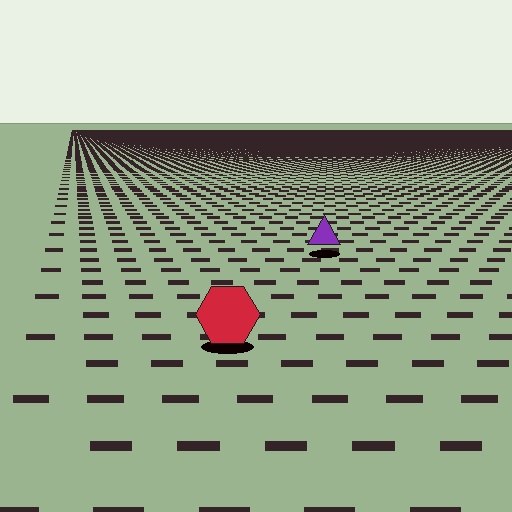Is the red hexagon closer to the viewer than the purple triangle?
Yes. The red hexagon is closer — you can tell from the texture gradient: the ground texture is coarser near it.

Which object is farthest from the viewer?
The purple triangle is farthest from the viewer. It appears smaller and the ground texture around it is denser.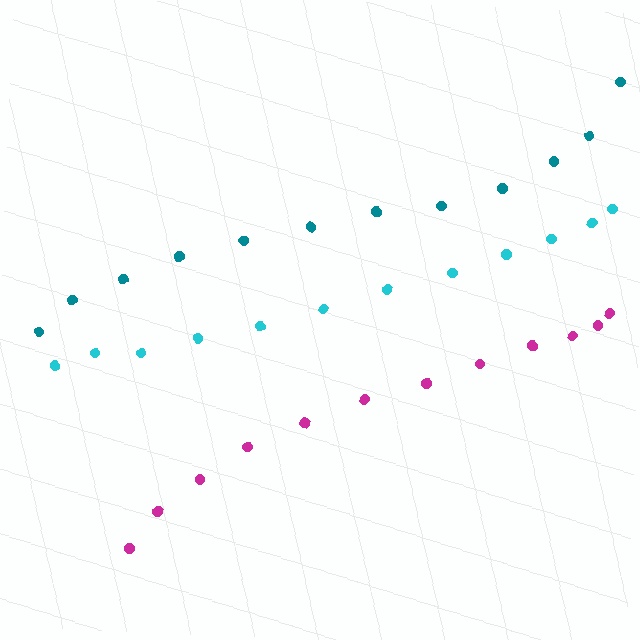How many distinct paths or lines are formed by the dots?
There are 3 distinct paths.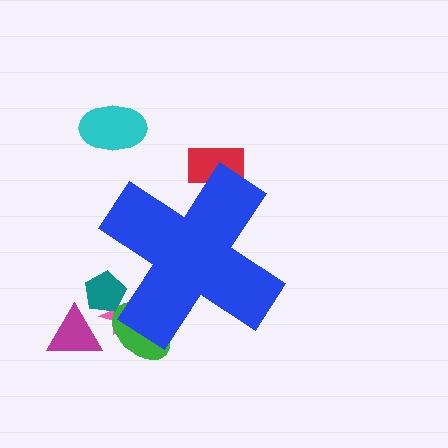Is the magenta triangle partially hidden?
No, the magenta triangle is fully visible.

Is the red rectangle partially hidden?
Yes, the red rectangle is partially hidden behind the blue cross.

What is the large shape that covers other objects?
A blue cross.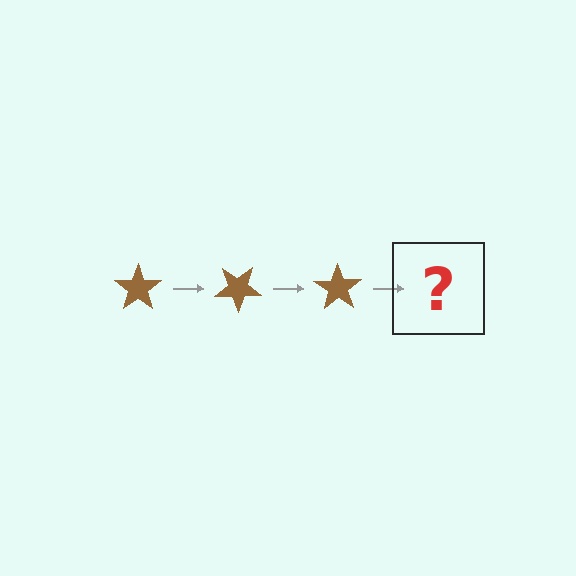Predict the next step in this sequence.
The next step is a brown star rotated 105 degrees.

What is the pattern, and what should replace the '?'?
The pattern is that the star rotates 35 degrees each step. The '?' should be a brown star rotated 105 degrees.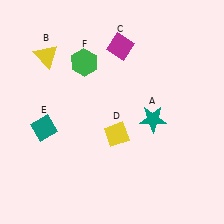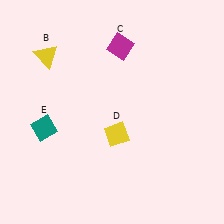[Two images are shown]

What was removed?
The green hexagon (F), the teal star (A) were removed in Image 2.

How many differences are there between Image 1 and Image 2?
There are 2 differences between the two images.